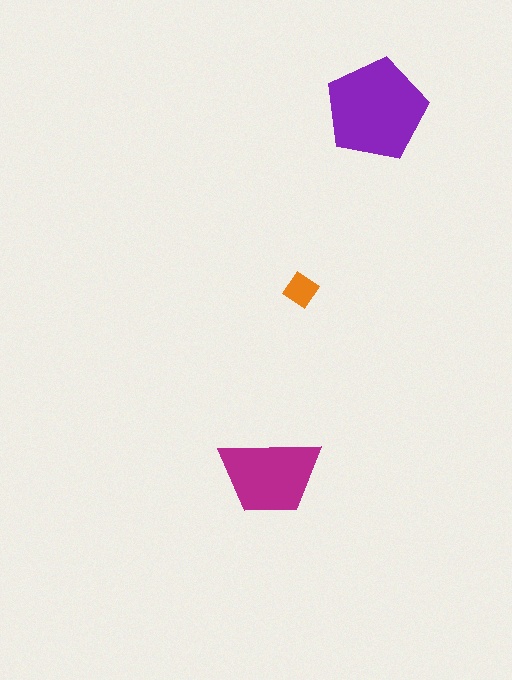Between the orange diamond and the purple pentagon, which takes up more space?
The purple pentagon.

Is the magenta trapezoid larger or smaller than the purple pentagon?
Smaller.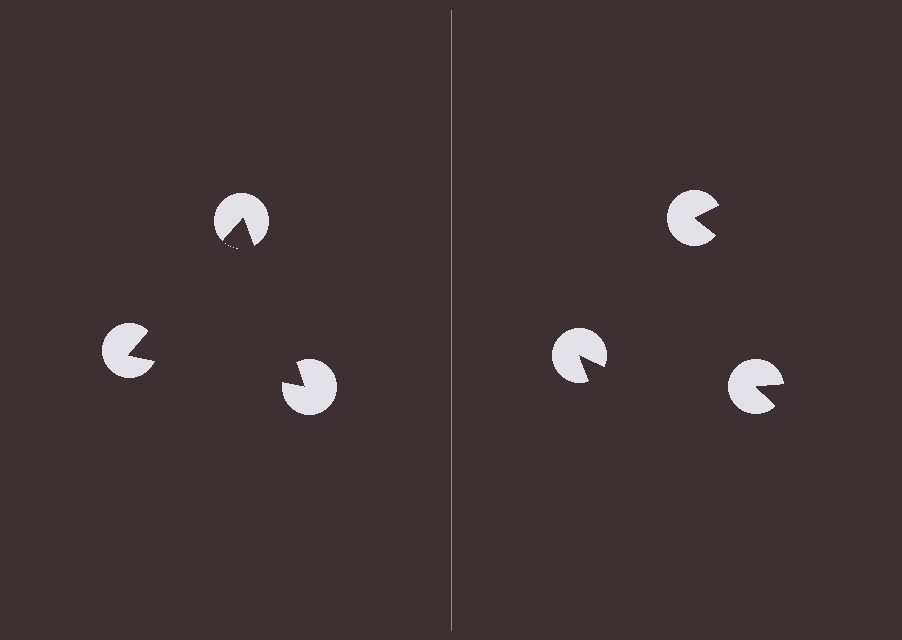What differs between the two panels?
The pac-man discs are positioned identically on both sides; only the wedge orientations differ. On the left they align to a triangle; on the right they are misaligned.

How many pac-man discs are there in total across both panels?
6 — 3 on each side.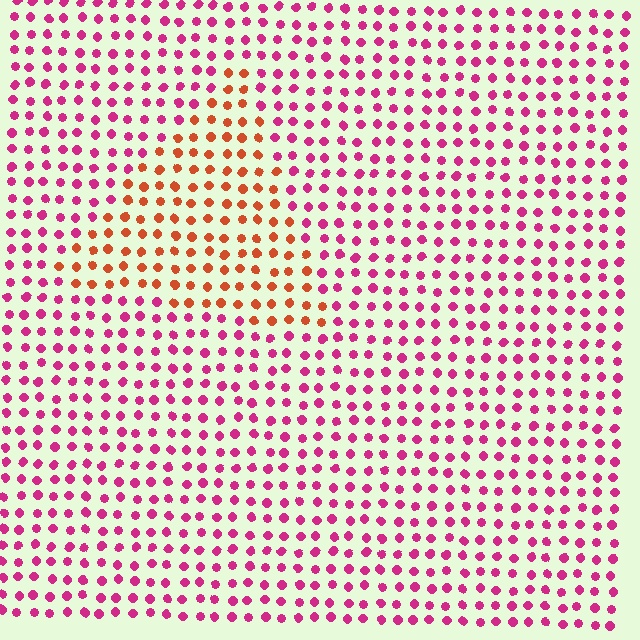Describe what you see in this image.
The image is filled with small magenta elements in a uniform arrangement. A triangle-shaped region is visible where the elements are tinted to a slightly different hue, forming a subtle color boundary.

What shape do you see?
I see a triangle.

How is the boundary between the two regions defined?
The boundary is defined purely by a slight shift in hue (about 47 degrees). Spacing, size, and orientation are identical on both sides.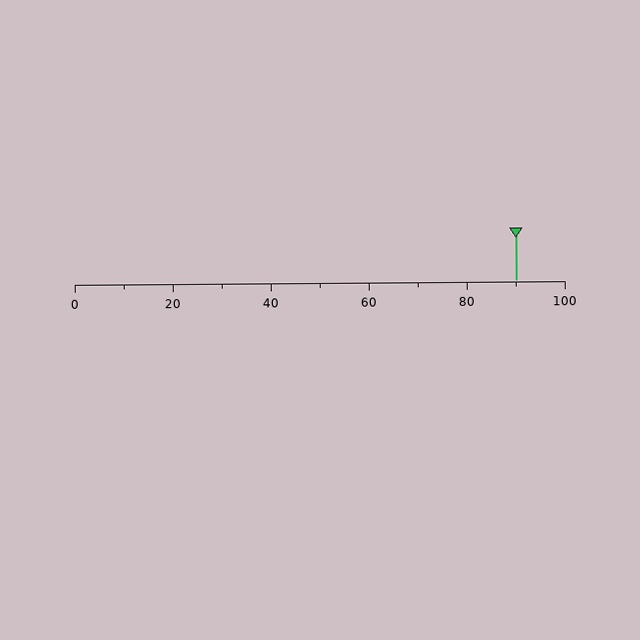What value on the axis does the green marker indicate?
The marker indicates approximately 90.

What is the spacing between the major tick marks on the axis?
The major ticks are spaced 20 apart.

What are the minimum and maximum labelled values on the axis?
The axis runs from 0 to 100.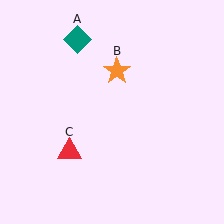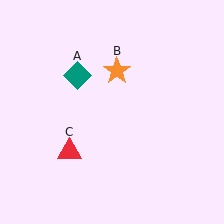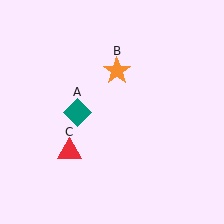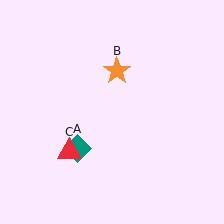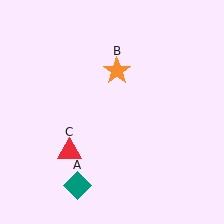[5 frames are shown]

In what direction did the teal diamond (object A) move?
The teal diamond (object A) moved down.